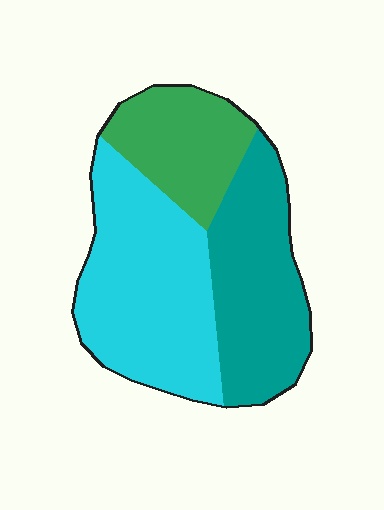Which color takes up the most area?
Cyan, at roughly 45%.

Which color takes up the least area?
Green, at roughly 20%.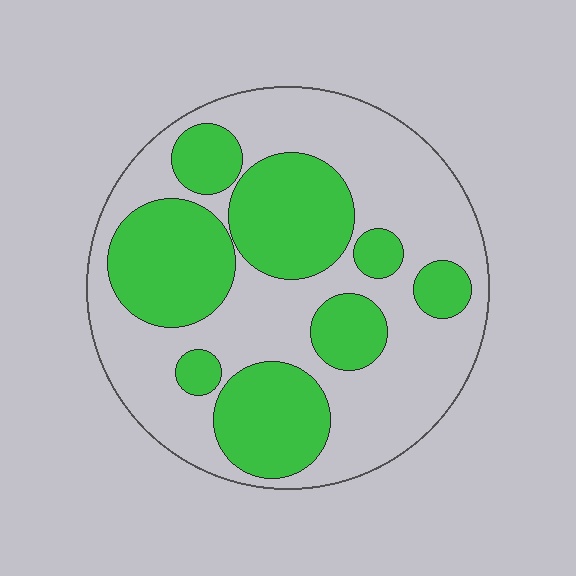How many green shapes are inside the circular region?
8.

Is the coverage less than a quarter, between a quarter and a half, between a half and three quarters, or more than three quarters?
Between a quarter and a half.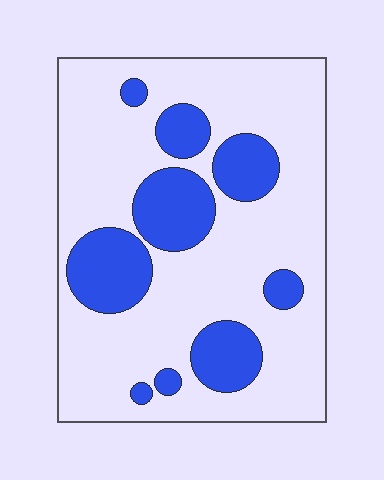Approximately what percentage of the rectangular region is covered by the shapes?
Approximately 25%.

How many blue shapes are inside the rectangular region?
9.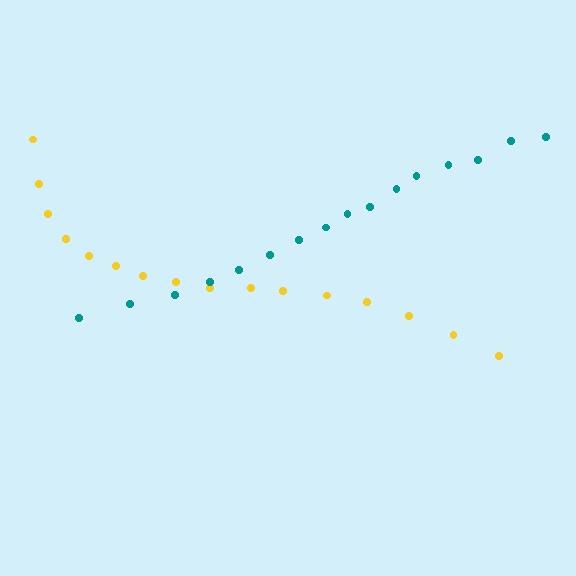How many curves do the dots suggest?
There are 2 distinct paths.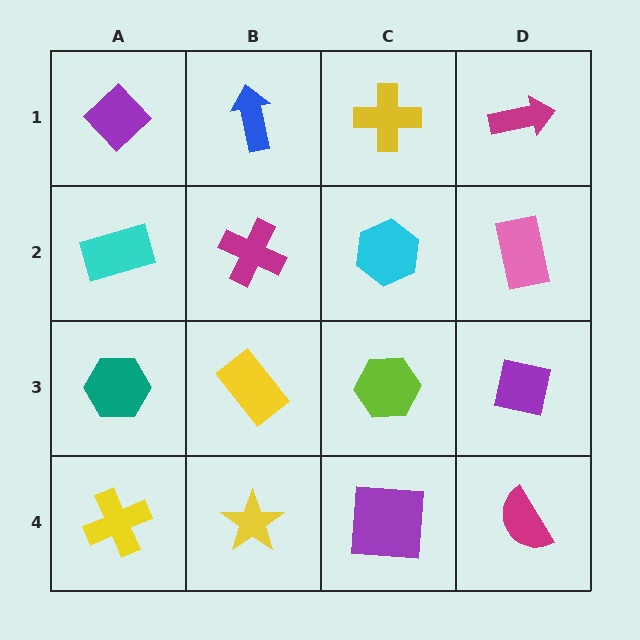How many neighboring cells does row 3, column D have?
3.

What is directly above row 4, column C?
A lime hexagon.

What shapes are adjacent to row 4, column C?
A lime hexagon (row 3, column C), a yellow star (row 4, column B), a magenta semicircle (row 4, column D).